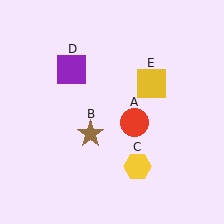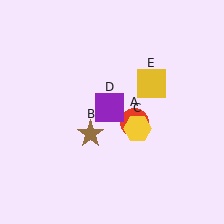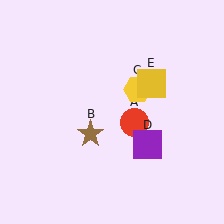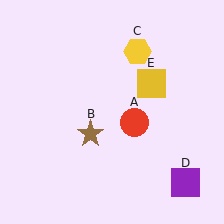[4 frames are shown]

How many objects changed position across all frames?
2 objects changed position: yellow hexagon (object C), purple square (object D).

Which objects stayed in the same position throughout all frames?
Red circle (object A) and brown star (object B) and yellow square (object E) remained stationary.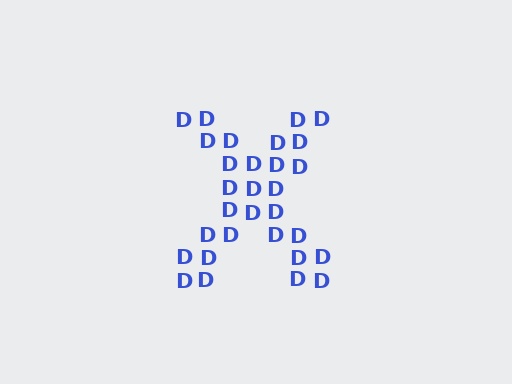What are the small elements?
The small elements are letter D's.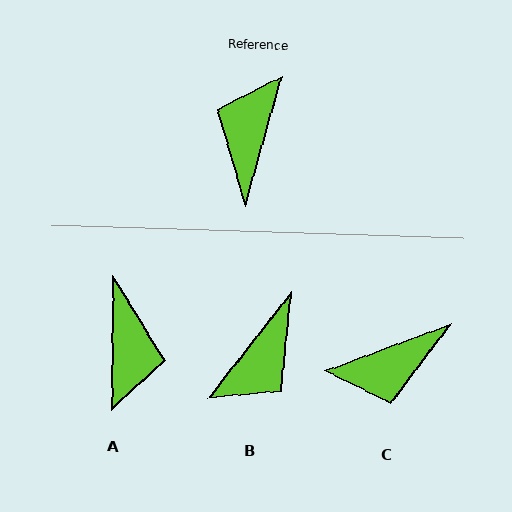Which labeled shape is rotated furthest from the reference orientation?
A, about 164 degrees away.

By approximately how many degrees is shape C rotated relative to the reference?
Approximately 126 degrees counter-clockwise.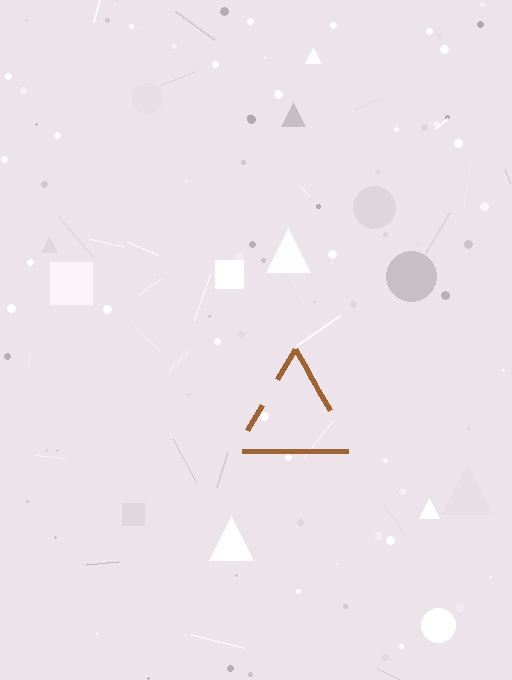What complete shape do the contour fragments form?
The contour fragments form a triangle.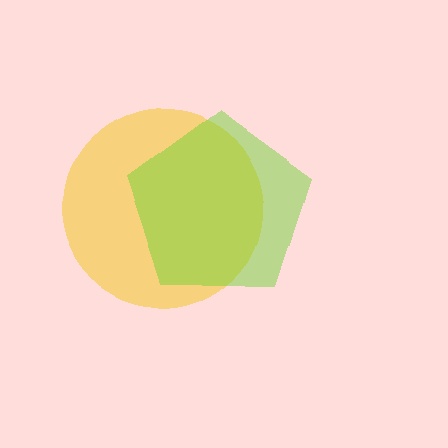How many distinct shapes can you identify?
There are 2 distinct shapes: a yellow circle, a lime pentagon.